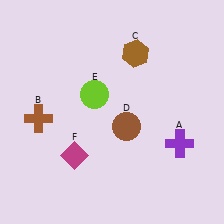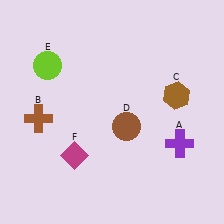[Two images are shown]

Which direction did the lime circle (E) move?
The lime circle (E) moved left.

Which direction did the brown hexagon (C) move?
The brown hexagon (C) moved down.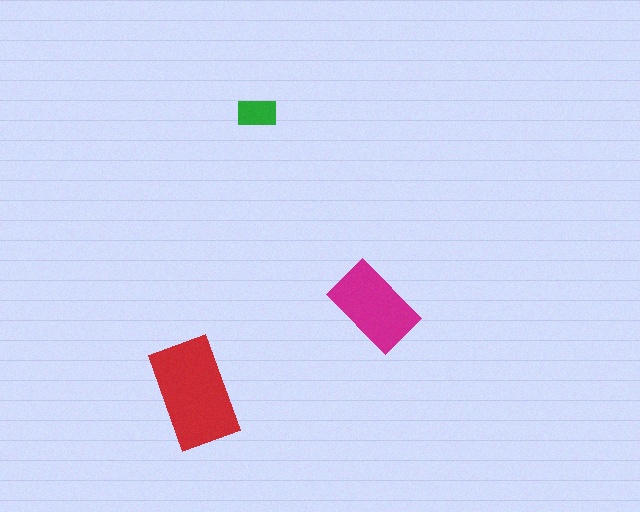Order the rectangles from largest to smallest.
the red one, the magenta one, the green one.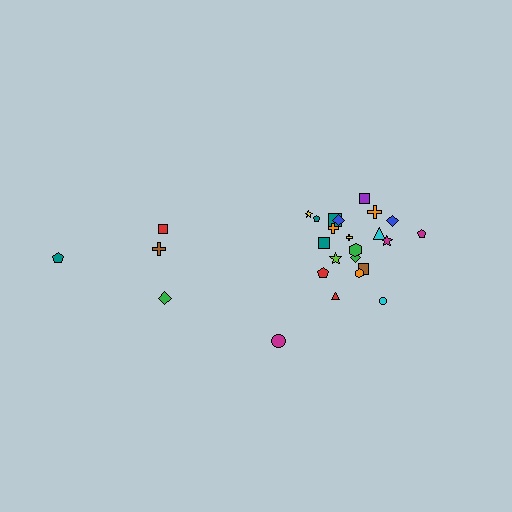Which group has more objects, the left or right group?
The right group.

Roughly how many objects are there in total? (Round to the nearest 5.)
Roughly 25 objects in total.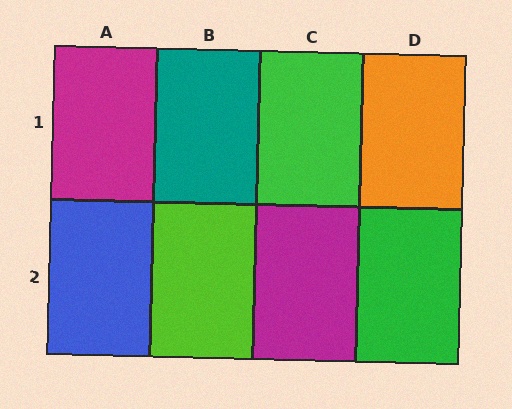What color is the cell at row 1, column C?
Green.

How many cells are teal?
1 cell is teal.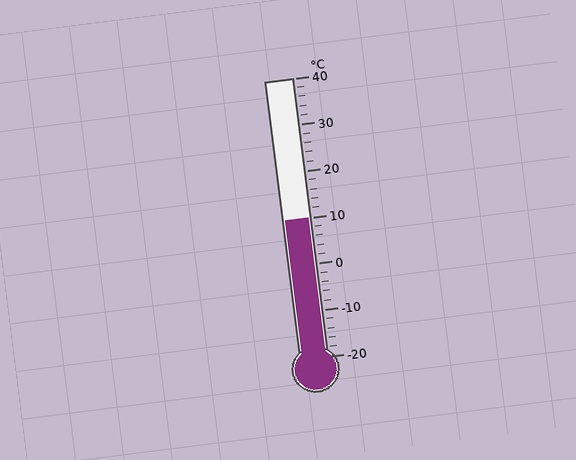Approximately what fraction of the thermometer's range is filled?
The thermometer is filled to approximately 50% of its range.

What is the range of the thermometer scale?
The thermometer scale ranges from -20°C to 40°C.